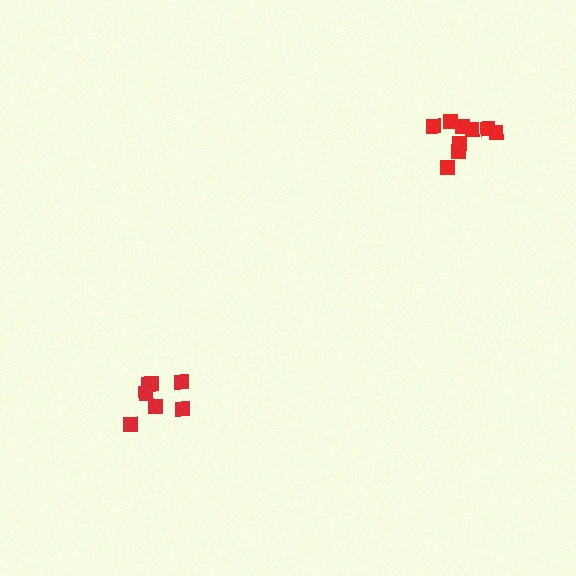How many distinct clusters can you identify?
There are 2 distinct clusters.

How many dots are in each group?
Group 1: 10 dots, Group 2: 7 dots (17 total).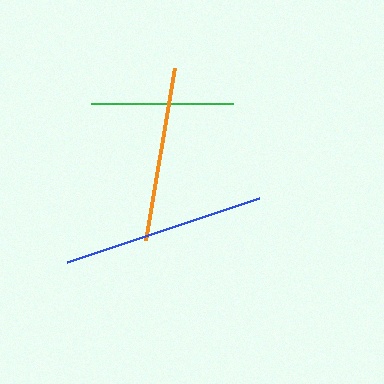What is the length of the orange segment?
The orange segment is approximately 174 pixels long.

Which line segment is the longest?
The blue line is the longest at approximately 203 pixels.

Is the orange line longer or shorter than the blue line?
The blue line is longer than the orange line.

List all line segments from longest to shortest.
From longest to shortest: blue, orange, green.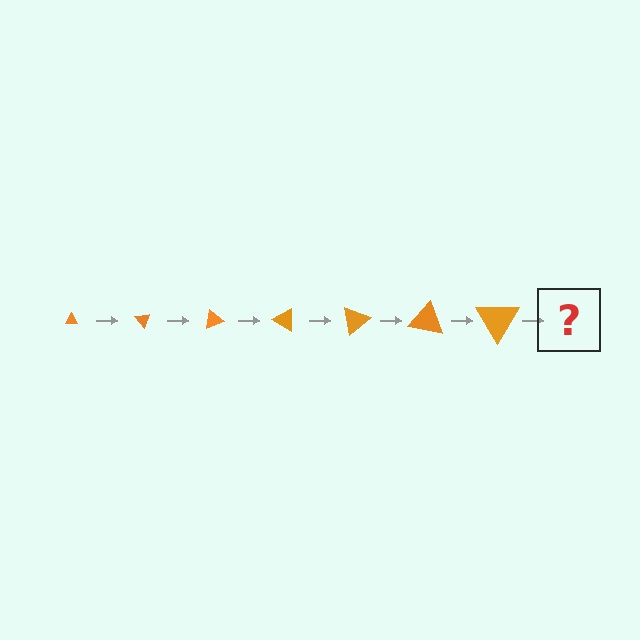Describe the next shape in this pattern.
It should be a triangle, larger than the previous one and rotated 350 degrees from the start.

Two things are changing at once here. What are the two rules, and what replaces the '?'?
The two rules are that the triangle grows larger each step and it rotates 50 degrees each step. The '?' should be a triangle, larger than the previous one and rotated 350 degrees from the start.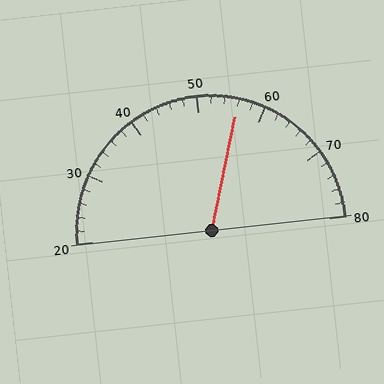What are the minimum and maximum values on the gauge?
The gauge ranges from 20 to 80.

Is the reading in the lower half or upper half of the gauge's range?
The reading is in the upper half of the range (20 to 80).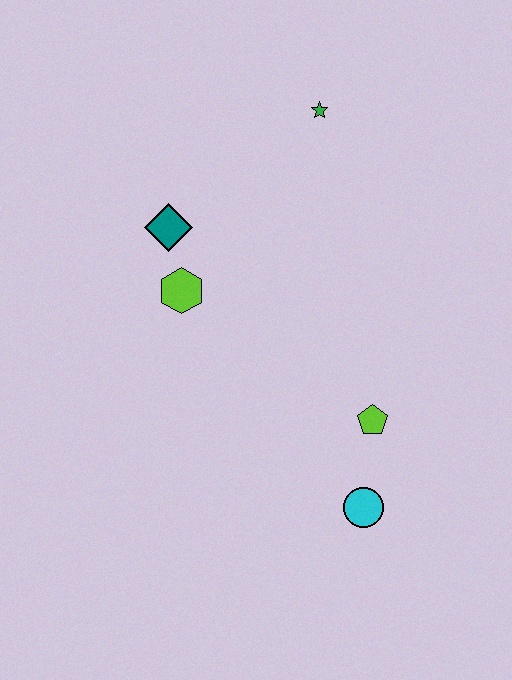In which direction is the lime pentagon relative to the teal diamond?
The lime pentagon is to the right of the teal diamond.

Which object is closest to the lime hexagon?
The teal diamond is closest to the lime hexagon.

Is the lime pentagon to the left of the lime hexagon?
No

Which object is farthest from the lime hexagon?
The cyan circle is farthest from the lime hexagon.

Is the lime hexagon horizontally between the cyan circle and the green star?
No